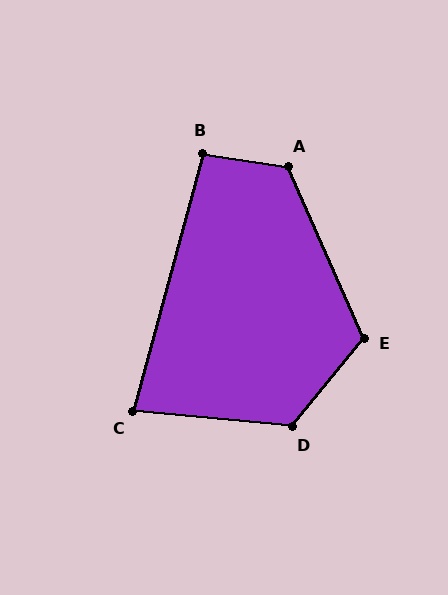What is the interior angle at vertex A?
Approximately 123 degrees (obtuse).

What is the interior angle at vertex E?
Approximately 117 degrees (obtuse).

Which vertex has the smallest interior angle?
C, at approximately 80 degrees.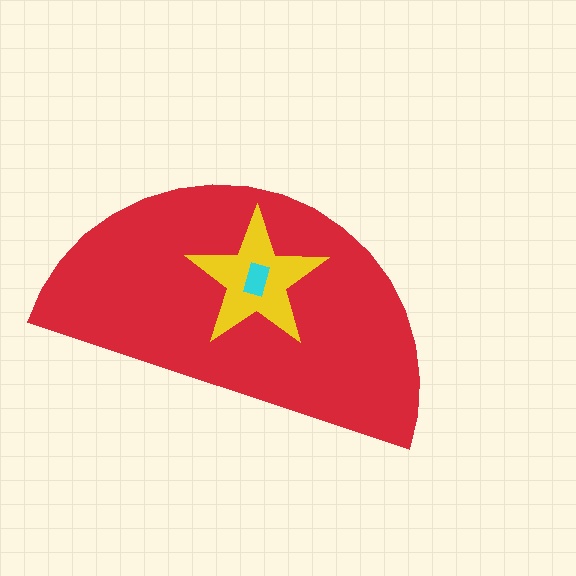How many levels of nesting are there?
3.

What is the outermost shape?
The red semicircle.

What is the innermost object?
The cyan rectangle.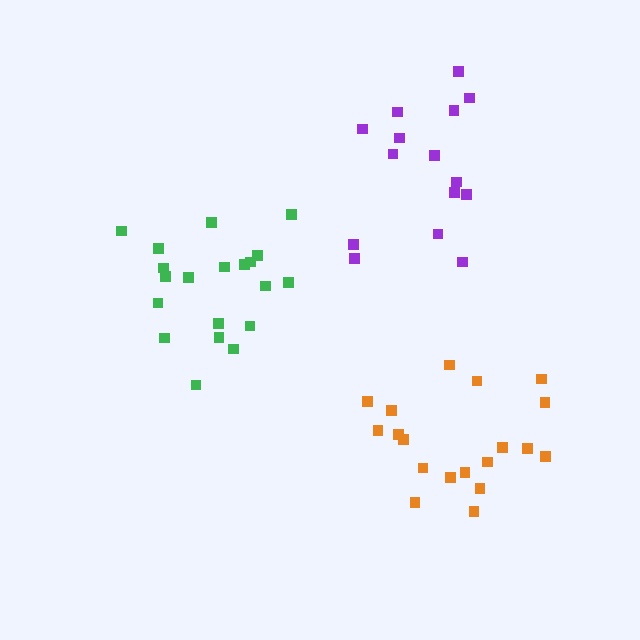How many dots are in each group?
Group 1: 15 dots, Group 2: 19 dots, Group 3: 20 dots (54 total).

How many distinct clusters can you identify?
There are 3 distinct clusters.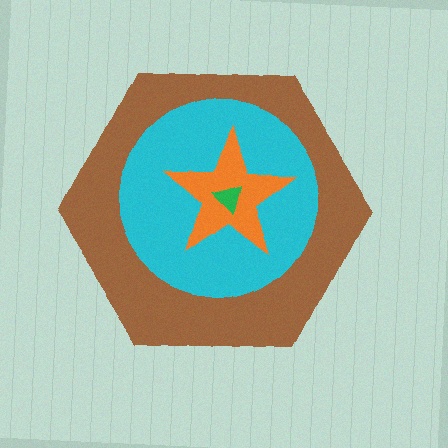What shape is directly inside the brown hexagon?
The cyan circle.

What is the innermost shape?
The green triangle.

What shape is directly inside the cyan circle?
The orange star.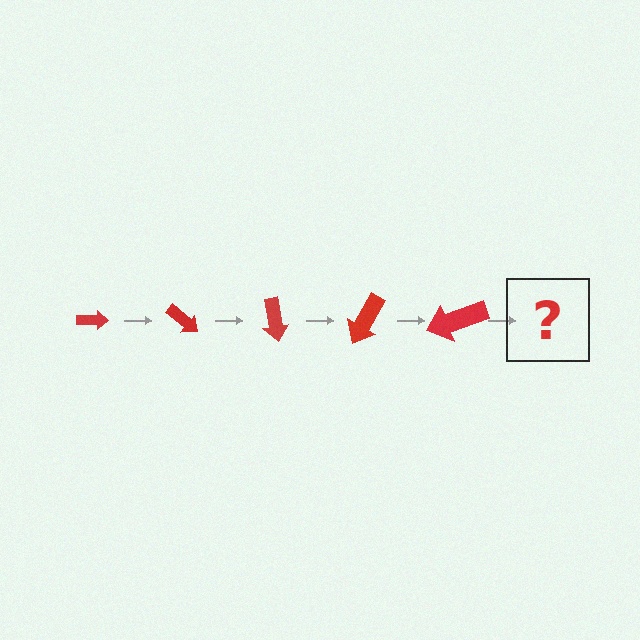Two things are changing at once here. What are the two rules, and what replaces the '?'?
The two rules are that the arrow grows larger each step and it rotates 40 degrees each step. The '?' should be an arrow, larger than the previous one and rotated 200 degrees from the start.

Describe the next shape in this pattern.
It should be an arrow, larger than the previous one and rotated 200 degrees from the start.